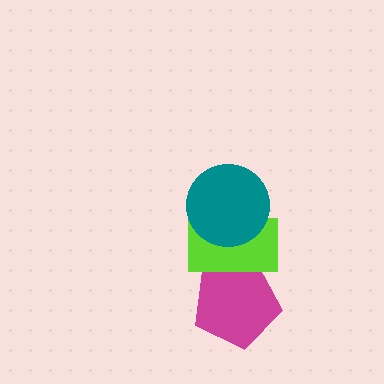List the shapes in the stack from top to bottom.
From top to bottom: the teal circle, the lime rectangle, the magenta pentagon.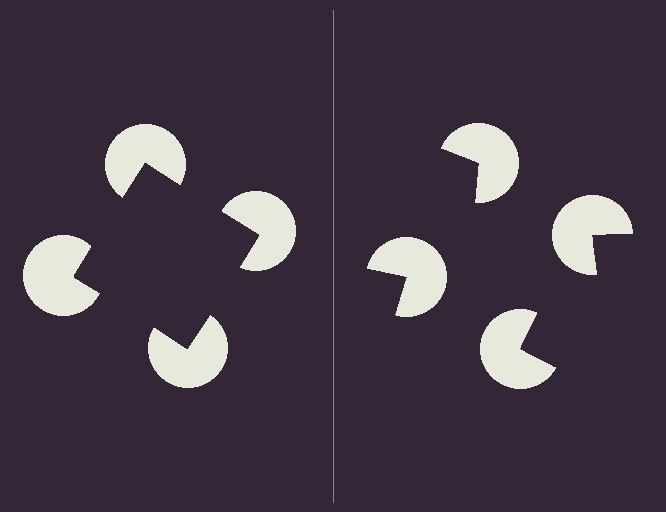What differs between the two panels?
The pac-man discs are positioned identically on both sides; only the wedge orientations differ. On the left they align to a square; on the right they are misaligned.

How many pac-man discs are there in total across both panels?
8 — 4 on each side.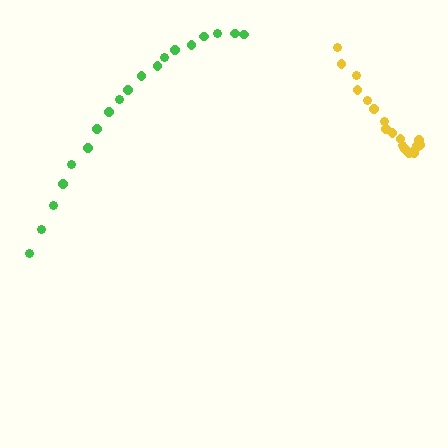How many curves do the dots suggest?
There are 2 distinct paths.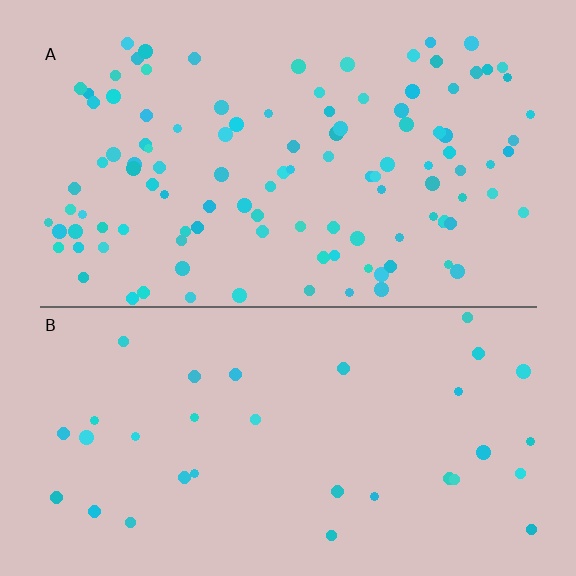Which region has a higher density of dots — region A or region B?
A (the top).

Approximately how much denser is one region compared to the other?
Approximately 3.4× — region A over region B.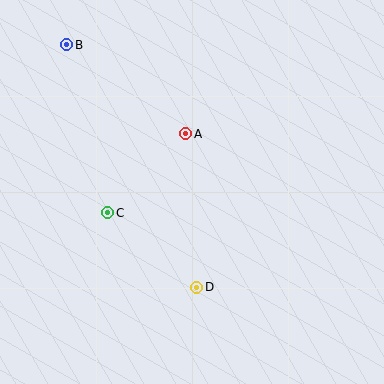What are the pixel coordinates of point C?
Point C is at (108, 213).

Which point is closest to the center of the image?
Point A at (186, 134) is closest to the center.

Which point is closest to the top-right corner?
Point A is closest to the top-right corner.